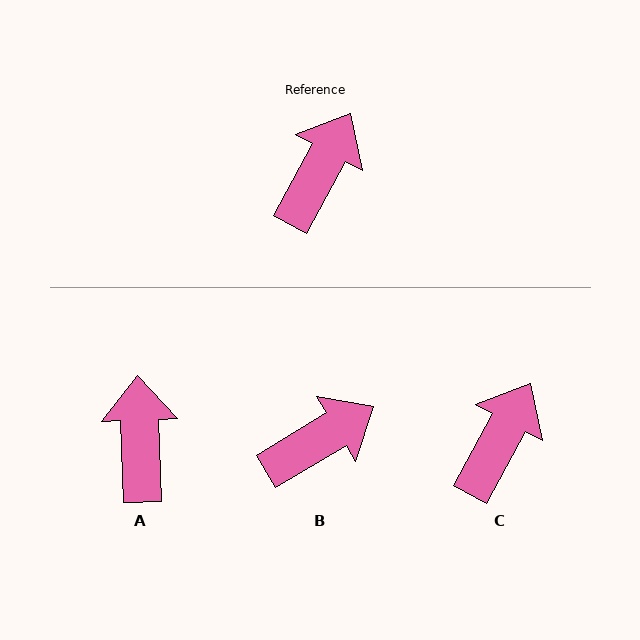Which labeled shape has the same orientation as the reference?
C.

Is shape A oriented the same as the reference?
No, it is off by about 31 degrees.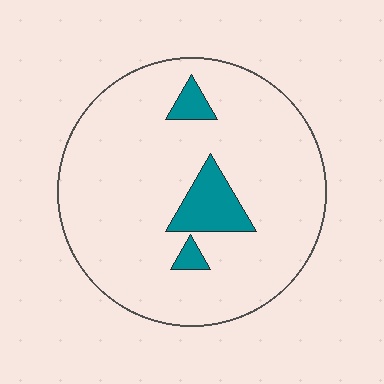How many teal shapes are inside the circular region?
3.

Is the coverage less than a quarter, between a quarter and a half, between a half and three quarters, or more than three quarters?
Less than a quarter.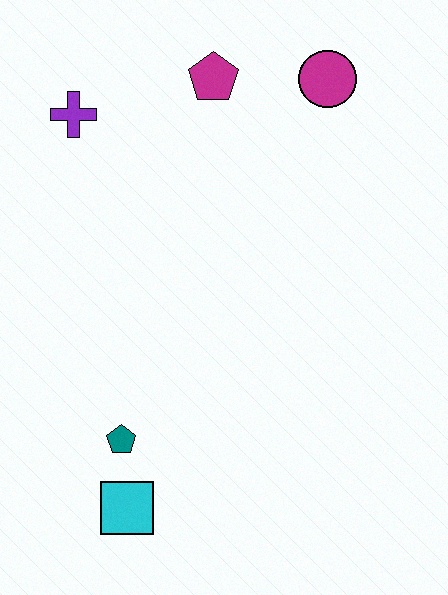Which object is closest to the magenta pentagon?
The magenta circle is closest to the magenta pentagon.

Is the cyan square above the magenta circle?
No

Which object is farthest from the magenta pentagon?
The cyan square is farthest from the magenta pentagon.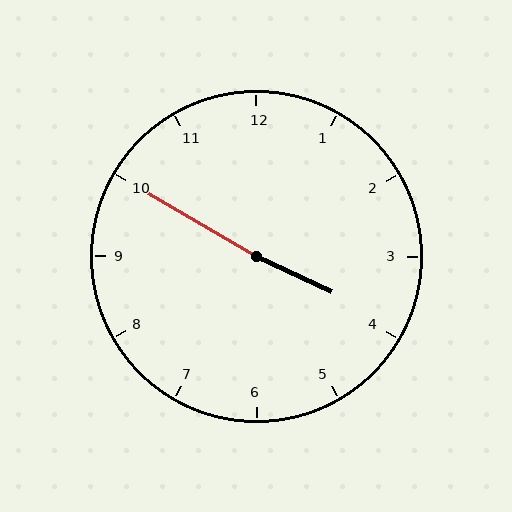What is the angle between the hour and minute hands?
Approximately 175 degrees.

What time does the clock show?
3:50.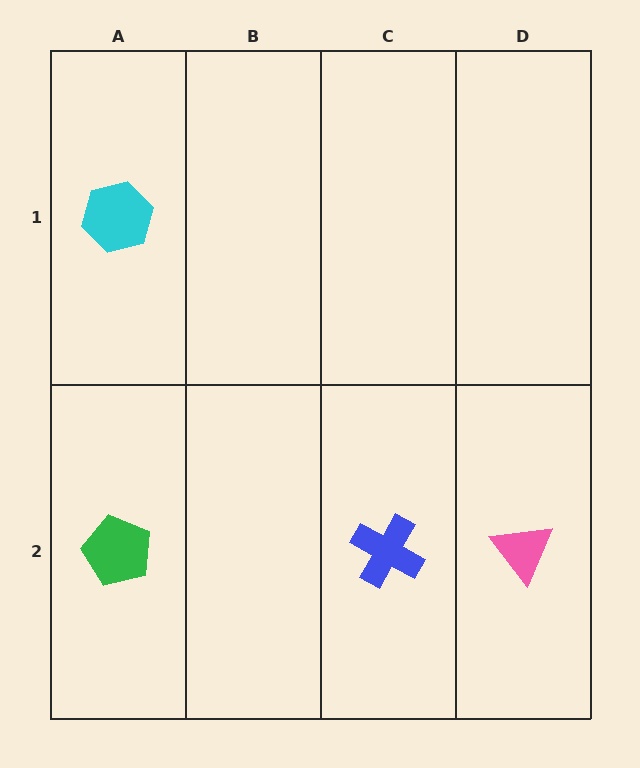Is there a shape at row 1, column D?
No, that cell is empty.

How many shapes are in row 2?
3 shapes.